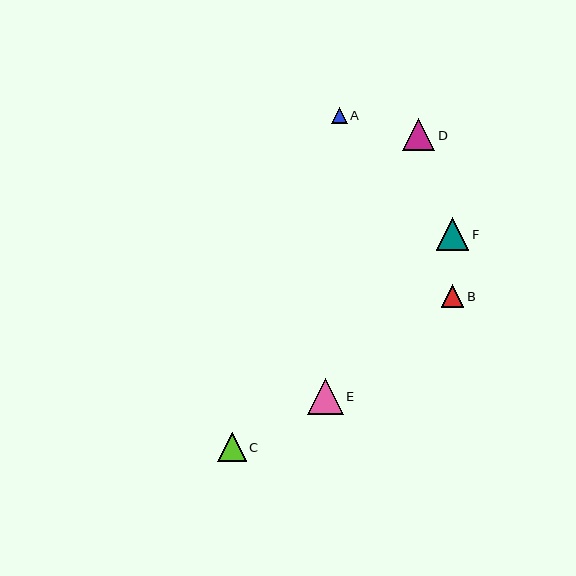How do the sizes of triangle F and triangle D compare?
Triangle F and triangle D are approximately the same size.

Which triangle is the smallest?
Triangle A is the smallest with a size of approximately 16 pixels.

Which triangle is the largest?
Triangle E is the largest with a size of approximately 36 pixels.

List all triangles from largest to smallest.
From largest to smallest: E, F, D, C, B, A.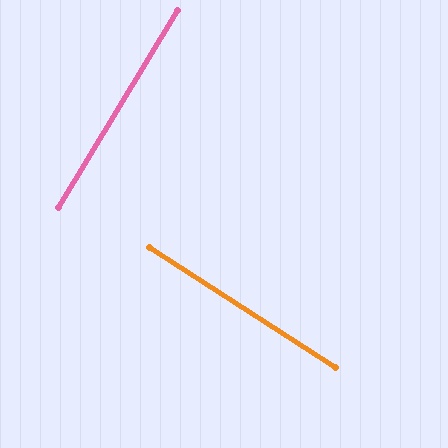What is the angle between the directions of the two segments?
Approximately 88 degrees.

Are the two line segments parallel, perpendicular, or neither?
Perpendicular — they meet at approximately 88°.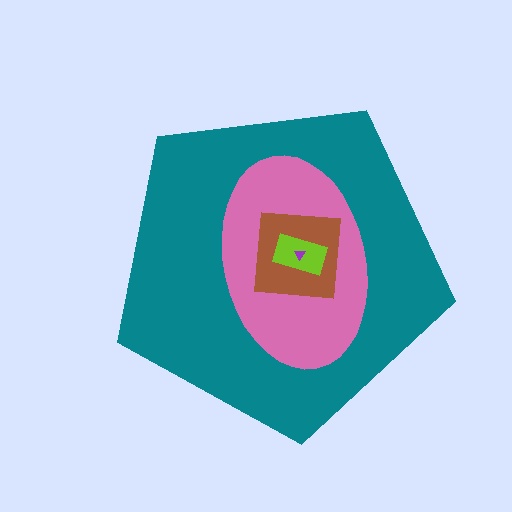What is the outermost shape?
The teal pentagon.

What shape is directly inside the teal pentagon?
The pink ellipse.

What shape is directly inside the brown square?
The lime rectangle.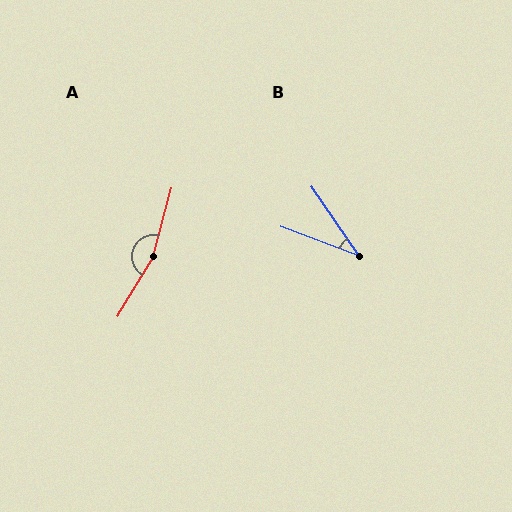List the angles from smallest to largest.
B (35°), A (164°).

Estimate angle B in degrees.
Approximately 35 degrees.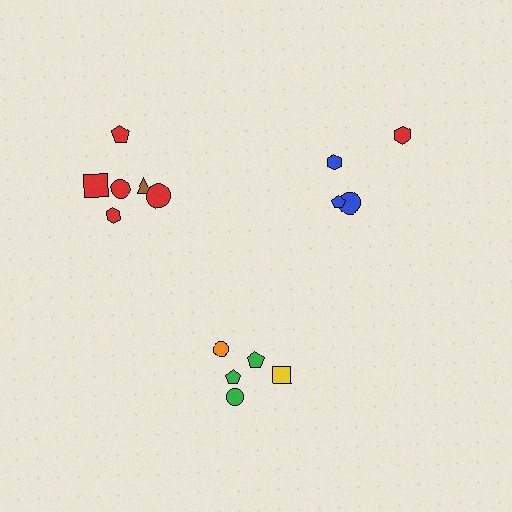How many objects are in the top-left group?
There are 6 objects.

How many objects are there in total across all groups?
There are 15 objects.